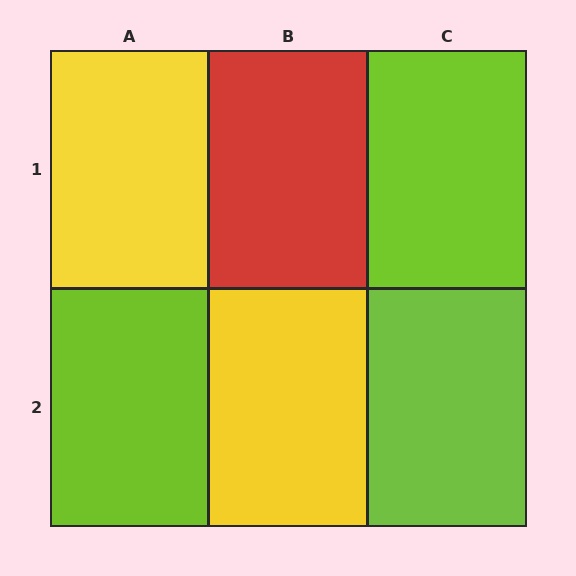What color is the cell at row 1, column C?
Lime.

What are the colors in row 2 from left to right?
Lime, yellow, lime.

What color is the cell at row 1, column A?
Yellow.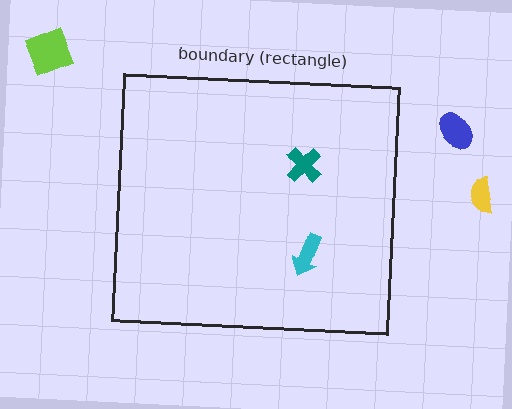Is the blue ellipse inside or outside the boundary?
Outside.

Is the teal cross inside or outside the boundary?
Inside.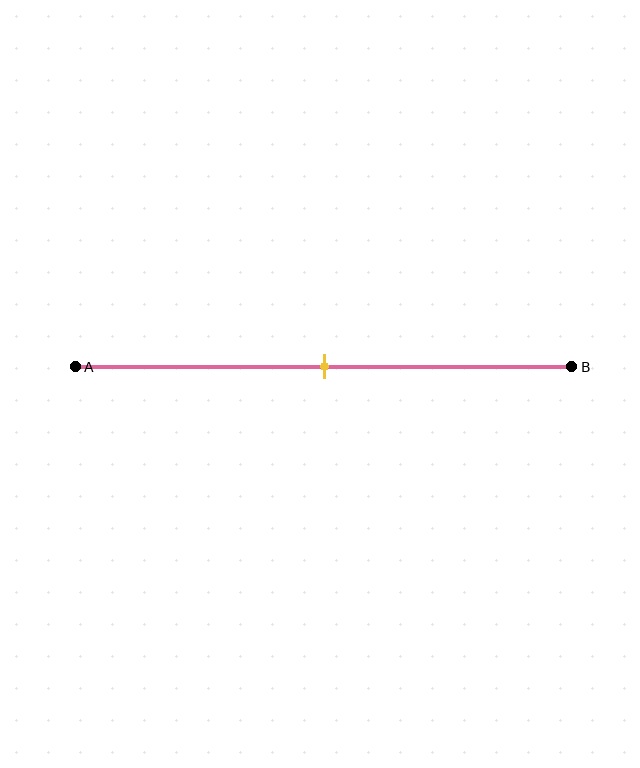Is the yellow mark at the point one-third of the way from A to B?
No, the mark is at about 50% from A, not at the 33% one-third point.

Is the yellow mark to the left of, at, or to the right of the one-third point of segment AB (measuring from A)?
The yellow mark is to the right of the one-third point of segment AB.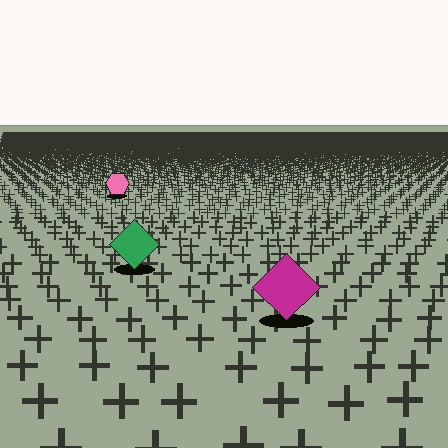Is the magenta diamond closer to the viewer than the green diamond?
Yes. The magenta diamond is closer — you can tell from the texture gradient: the ground texture is coarser near it.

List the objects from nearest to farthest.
From nearest to farthest: the magenta diamond, the green diamond, the pink hexagon.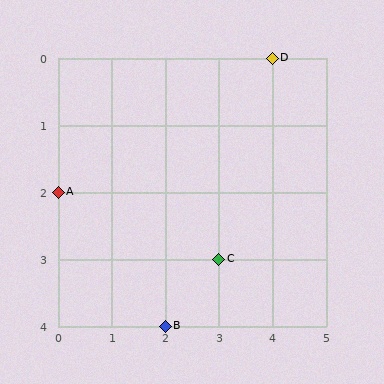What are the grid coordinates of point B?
Point B is at grid coordinates (2, 4).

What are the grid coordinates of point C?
Point C is at grid coordinates (3, 3).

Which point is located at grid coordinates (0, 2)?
Point A is at (0, 2).